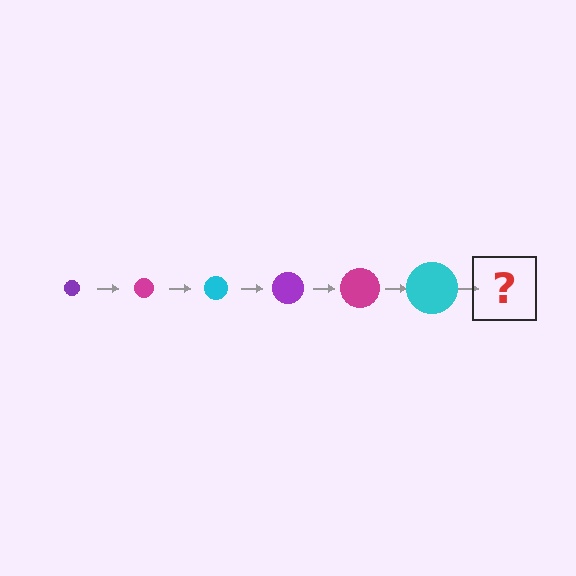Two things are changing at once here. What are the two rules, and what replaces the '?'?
The two rules are that the circle grows larger each step and the color cycles through purple, magenta, and cyan. The '?' should be a purple circle, larger than the previous one.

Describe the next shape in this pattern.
It should be a purple circle, larger than the previous one.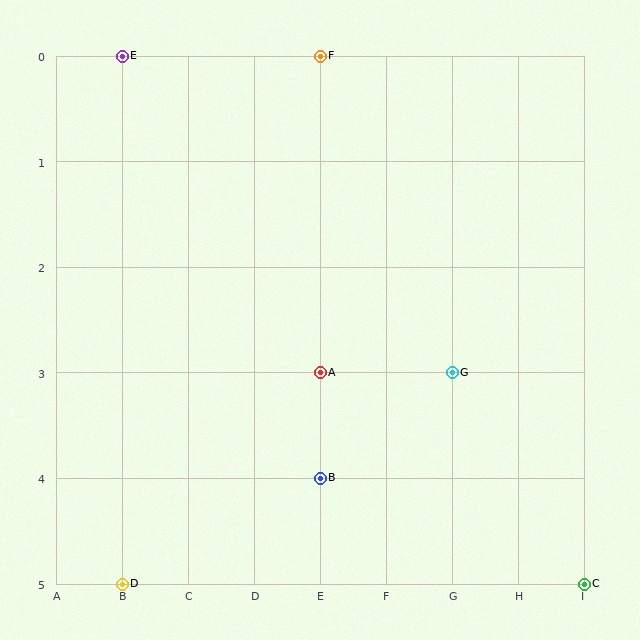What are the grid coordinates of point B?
Point B is at grid coordinates (E, 4).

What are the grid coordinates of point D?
Point D is at grid coordinates (B, 5).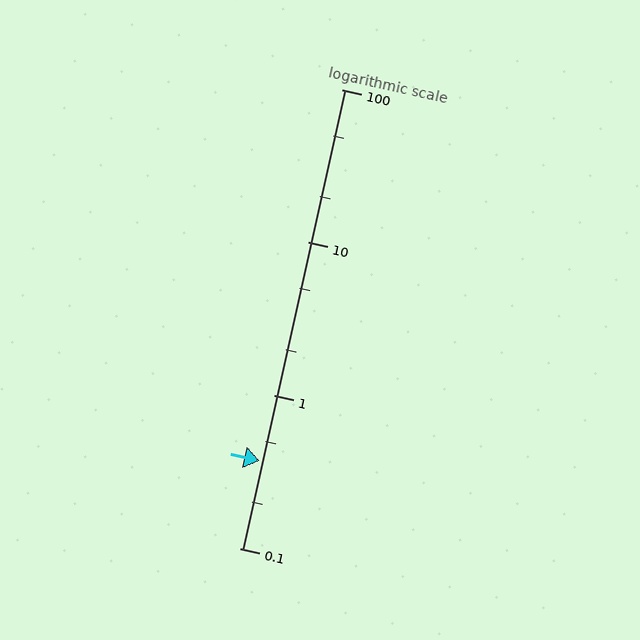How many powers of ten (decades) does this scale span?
The scale spans 3 decades, from 0.1 to 100.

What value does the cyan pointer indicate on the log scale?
The pointer indicates approximately 0.37.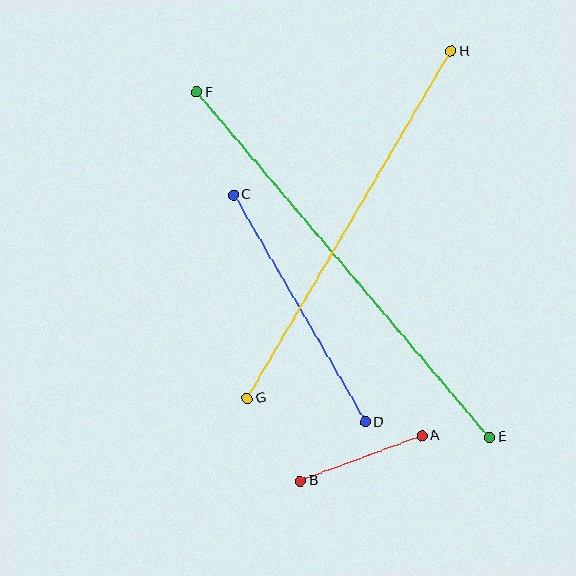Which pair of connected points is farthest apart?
Points E and F are farthest apart.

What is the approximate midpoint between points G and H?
The midpoint is at approximately (349, 225) pixels.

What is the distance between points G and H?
The distance is approximately 403 pixels.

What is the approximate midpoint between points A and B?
The midpoint is at approximately (361, 458) pixels.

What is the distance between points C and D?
The distance is approximately 262 pixels.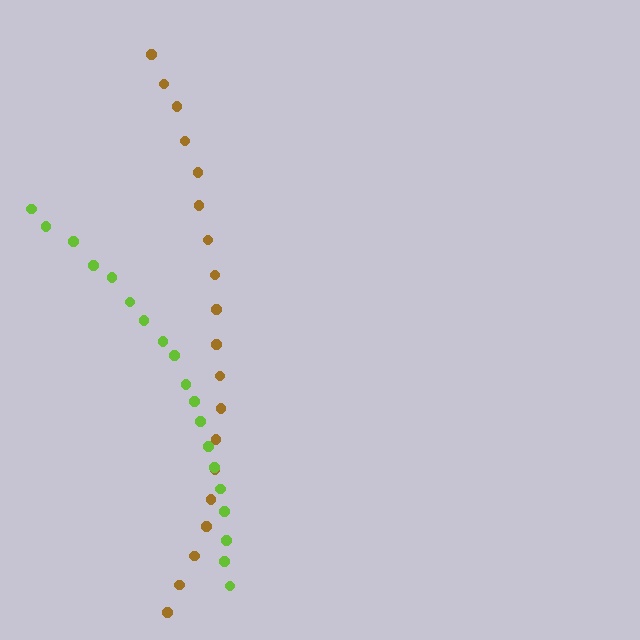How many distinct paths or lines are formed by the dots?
There are 2 distinct paths.